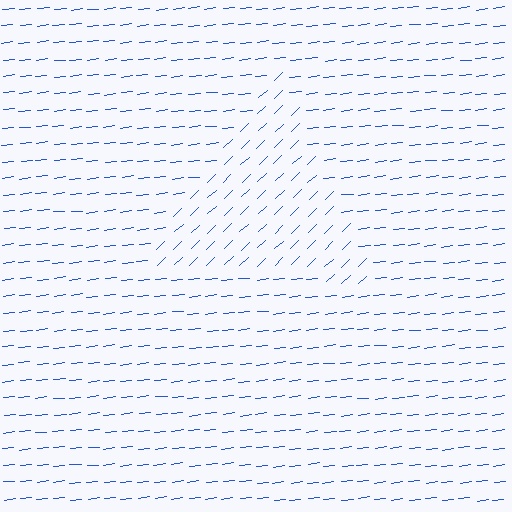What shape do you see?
I see a triangle.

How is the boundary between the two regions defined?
The boundary is defined purely by a change in line orientation (approximately 37 degrees difference). All lines are the same color and thickness.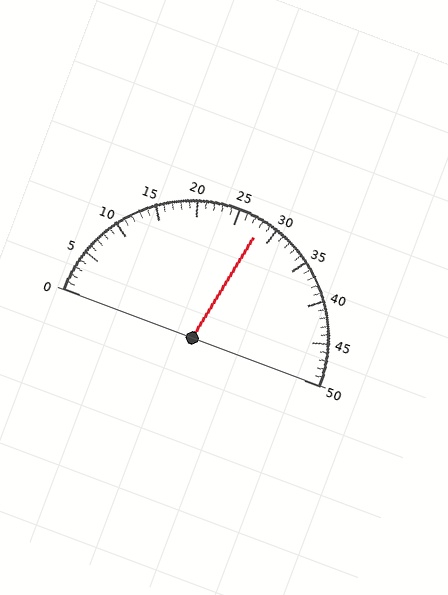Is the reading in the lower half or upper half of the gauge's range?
The reading is in the upper half of the range (0 to 50).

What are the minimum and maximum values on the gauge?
The gauge ranges from 0 to 50.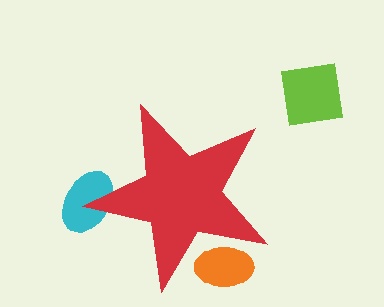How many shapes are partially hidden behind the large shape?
2 shapes are partially hidden.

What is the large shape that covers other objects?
A red star.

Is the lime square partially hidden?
No, the lime square is fully visible.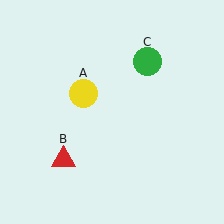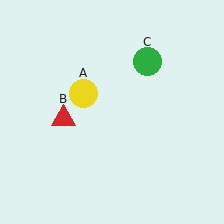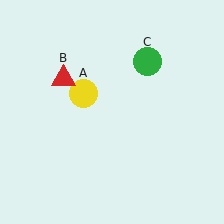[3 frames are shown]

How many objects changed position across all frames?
1 object changed position: red triangle (object B).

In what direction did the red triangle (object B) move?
The red triangle (object B) moved up.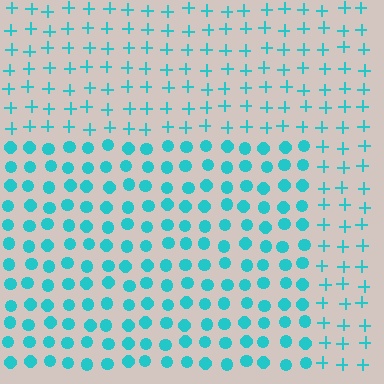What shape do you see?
I see a rectangle.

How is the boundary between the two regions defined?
The boundary is defined by a change in element shape: circles inside vs. plus signs outside. All elements share the same color and spacing.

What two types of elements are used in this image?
The image uses circles inside the rectangle region and plus signs outside it.